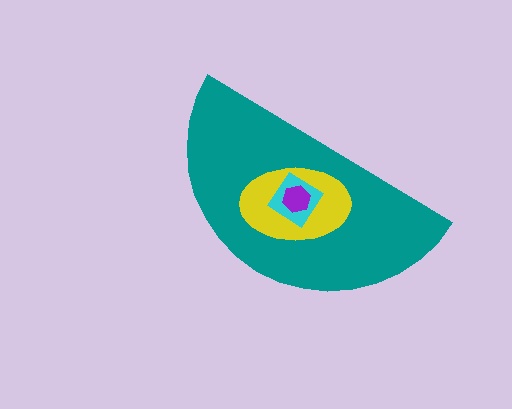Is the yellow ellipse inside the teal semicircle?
Yes.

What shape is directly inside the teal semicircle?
The yellow ellipse.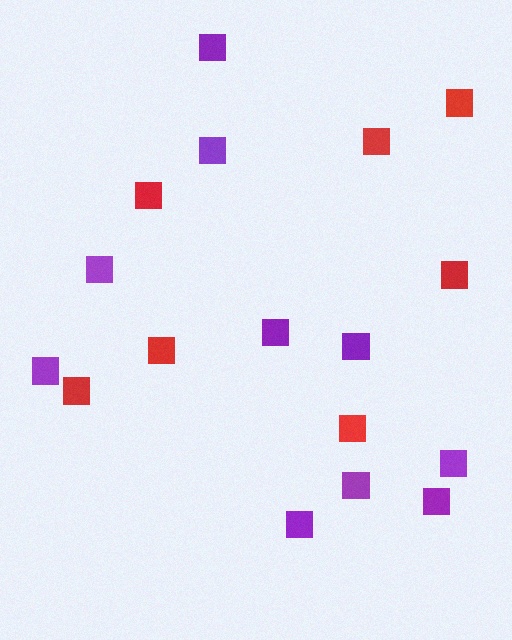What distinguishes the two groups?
There are 2 groups: one group of purple squares (10) and one group of red squares (7).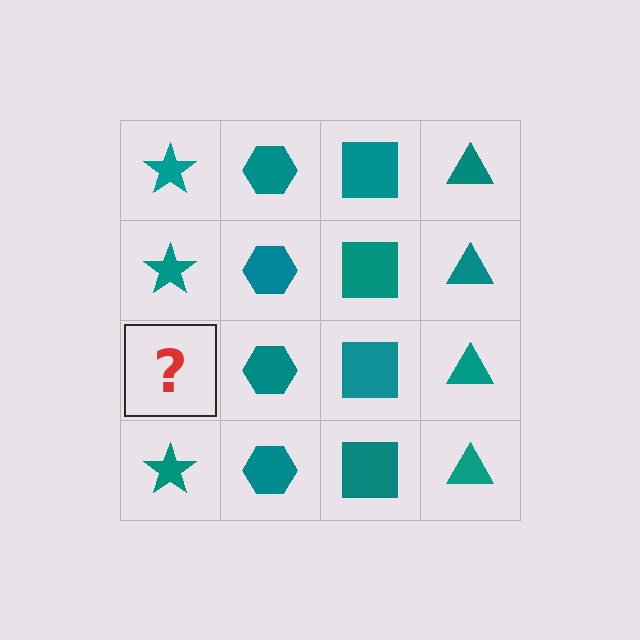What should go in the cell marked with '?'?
The missing cell should contain a teal star.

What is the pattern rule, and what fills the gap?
The rule is that each column has a consistent shape. The gap should be filled with a teal star.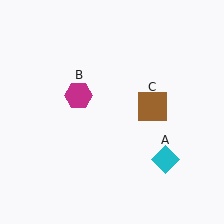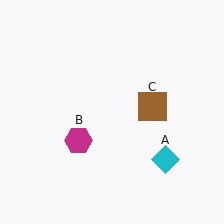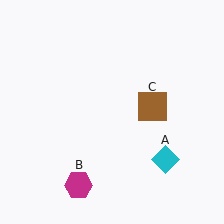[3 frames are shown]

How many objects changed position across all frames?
1 object changed position: magenta hexagon (object B).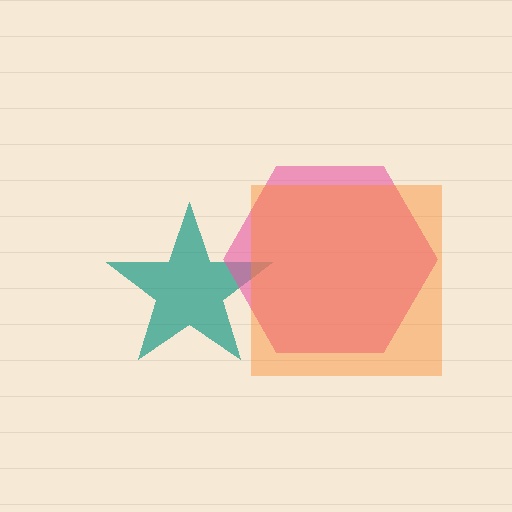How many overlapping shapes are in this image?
There are 3 overlapping shapes in the image.